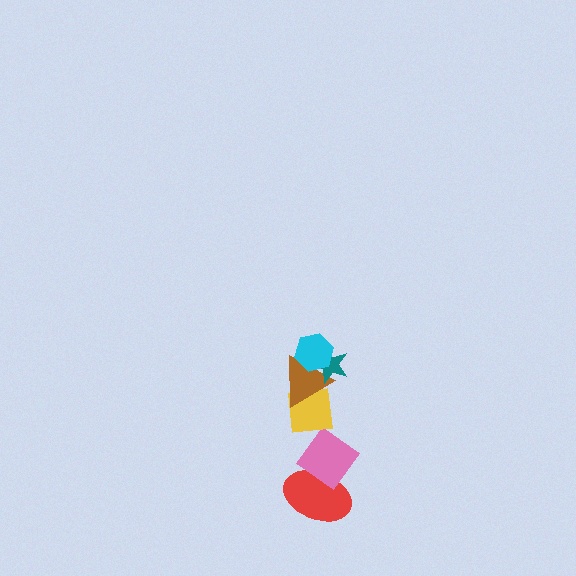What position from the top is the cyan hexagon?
The cyan hexagon is 1st from the top.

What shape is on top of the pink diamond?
The yellow square is on top of the pink diamond.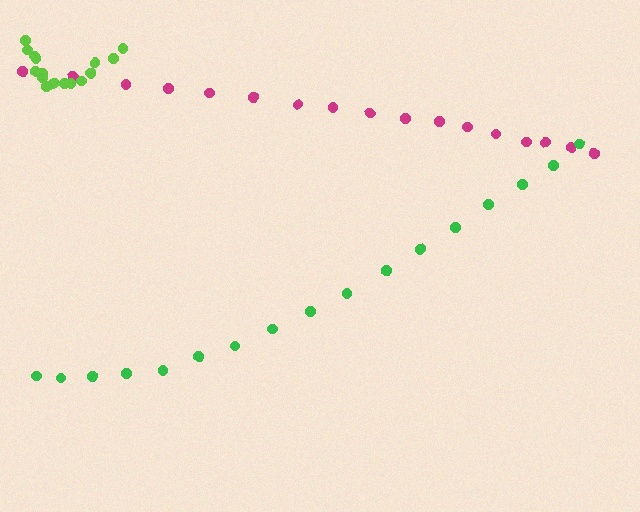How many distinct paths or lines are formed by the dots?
There are 3 distinct paths.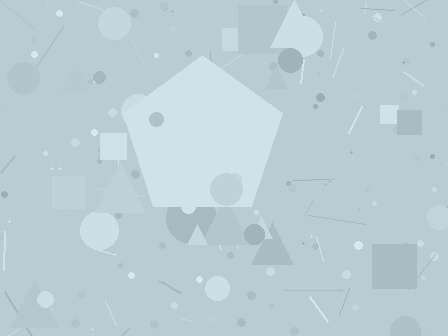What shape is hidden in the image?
A pentagon is hidden in the image.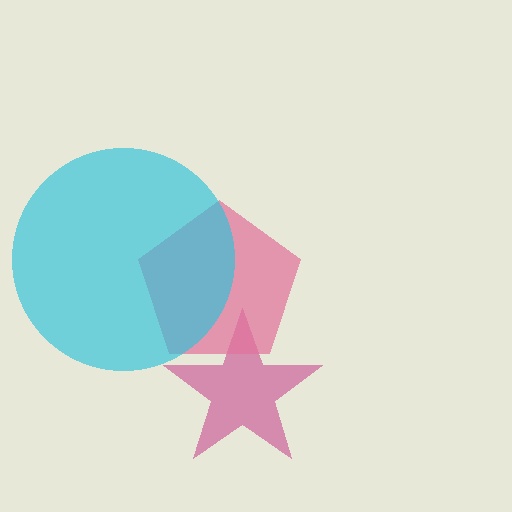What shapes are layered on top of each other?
The layered shapes are: a magenta star, a pink pentagon, a cyan circle.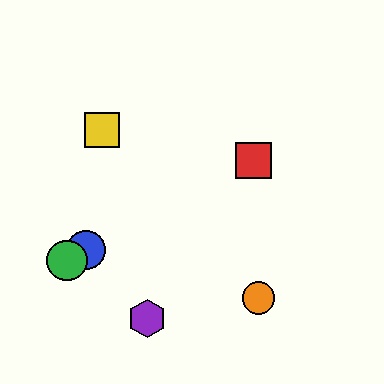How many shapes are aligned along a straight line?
3 shapes (the red square, the blue circle, the green circle) are aligned along a straight line.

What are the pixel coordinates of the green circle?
The green circle is at (67, 260).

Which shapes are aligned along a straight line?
The red square, the blue circle, the green circle are aligned along a straight line.